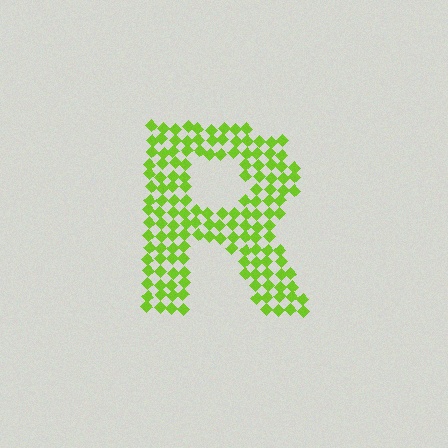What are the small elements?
The small elements are diamonds.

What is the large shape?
The large shape is the letter R.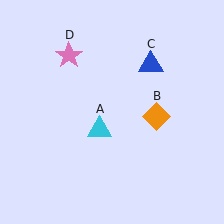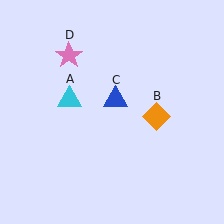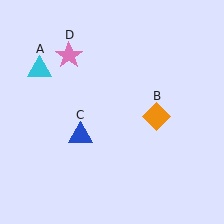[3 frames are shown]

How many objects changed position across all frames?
2 objects changed position: cyan triangle (object A), blue triangle (object C).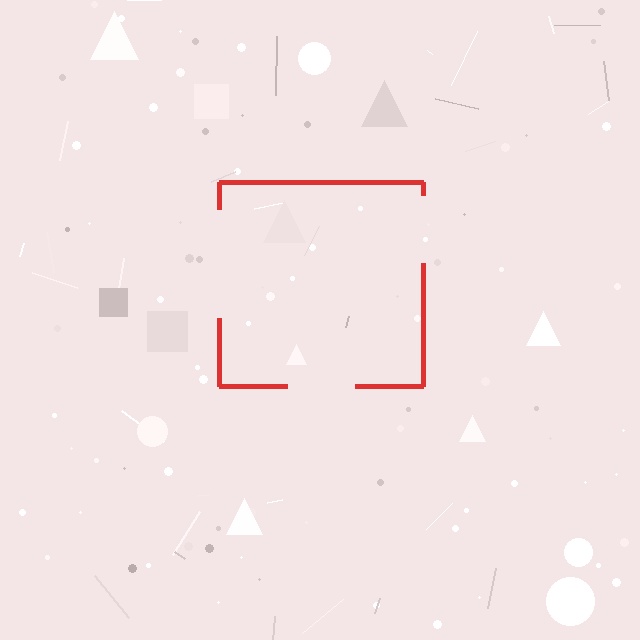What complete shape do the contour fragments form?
The contour fragments form a square.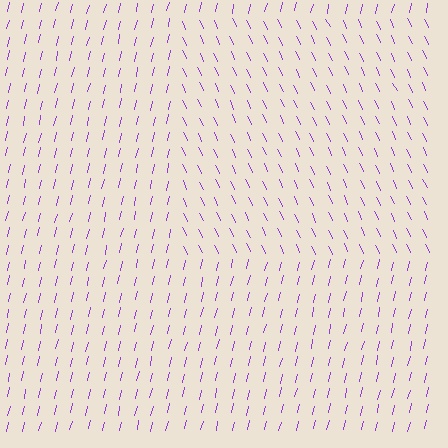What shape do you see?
I see a rectangle.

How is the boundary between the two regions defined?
The boundary is defined purely by a change in line orientation (approximately 38 degrees difference). All lines are the same color and thickness.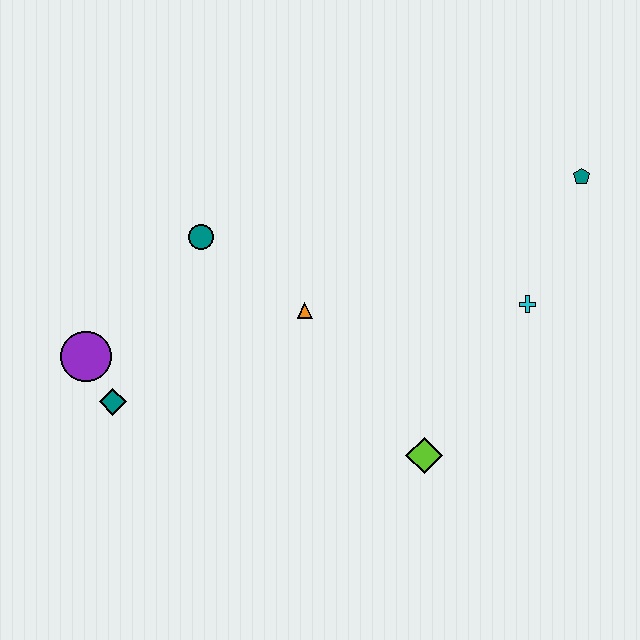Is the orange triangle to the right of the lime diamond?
No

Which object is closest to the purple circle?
The teal diamond is closest to the purple circle.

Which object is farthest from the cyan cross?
The purple circle is farthest from the cyan cross.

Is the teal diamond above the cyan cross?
No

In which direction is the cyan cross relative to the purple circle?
The cyan cross is to the right of the purple circle.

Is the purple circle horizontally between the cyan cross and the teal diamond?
No